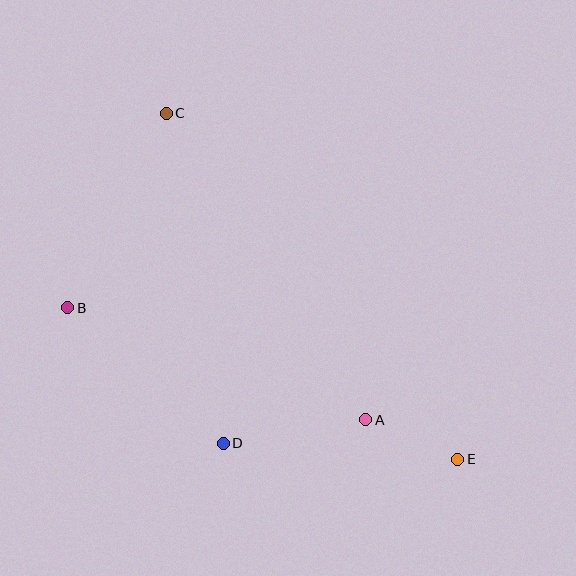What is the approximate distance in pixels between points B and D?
The distance between B and D is approximately 206 pixels.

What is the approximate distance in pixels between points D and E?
The distance between D and E is approximately 235 pixels.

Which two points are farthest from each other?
Points C and E are farthest from each other.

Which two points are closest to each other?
Points A and E are closest to each other.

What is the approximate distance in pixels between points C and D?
The distance between C and D is approximately 335 pixels.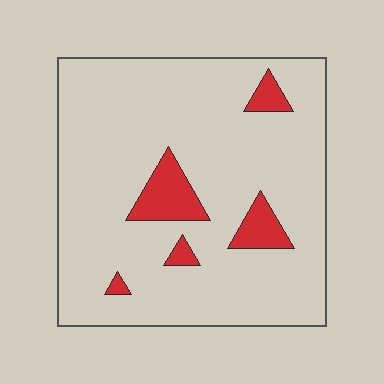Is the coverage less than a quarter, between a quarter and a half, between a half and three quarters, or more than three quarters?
Less than a quarter.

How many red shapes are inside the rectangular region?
5.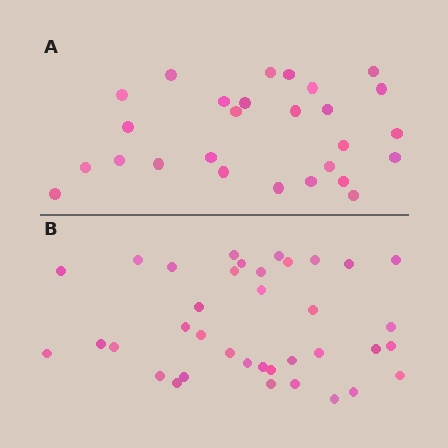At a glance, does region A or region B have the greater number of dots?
Region B (the bottom region) has more dots.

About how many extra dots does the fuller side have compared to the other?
Region B has roughly 10 or so more dots than region A.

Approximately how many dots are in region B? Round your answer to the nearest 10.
About 40 dots. (The exact count is 37, which rounds to 40.)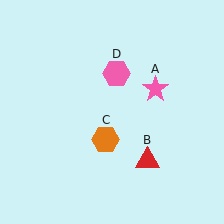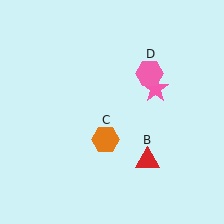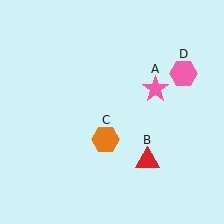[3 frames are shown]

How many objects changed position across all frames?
1 object changed position: pink hexagon (object D).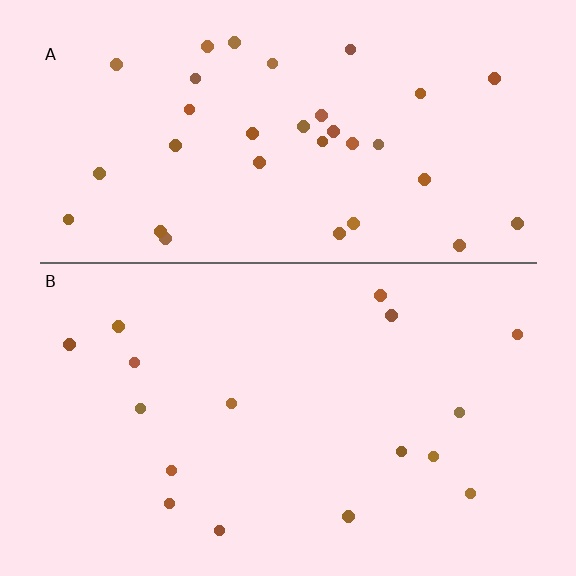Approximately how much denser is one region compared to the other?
Approximately 2.1× — region A over region B.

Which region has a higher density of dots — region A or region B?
A (the top).